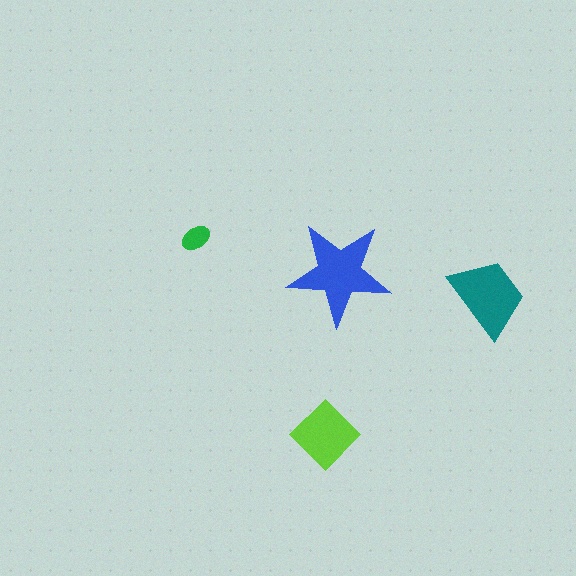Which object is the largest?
The blue star.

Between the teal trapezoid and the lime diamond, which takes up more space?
The teal trapezoid.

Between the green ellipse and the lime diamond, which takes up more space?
The lime diamond.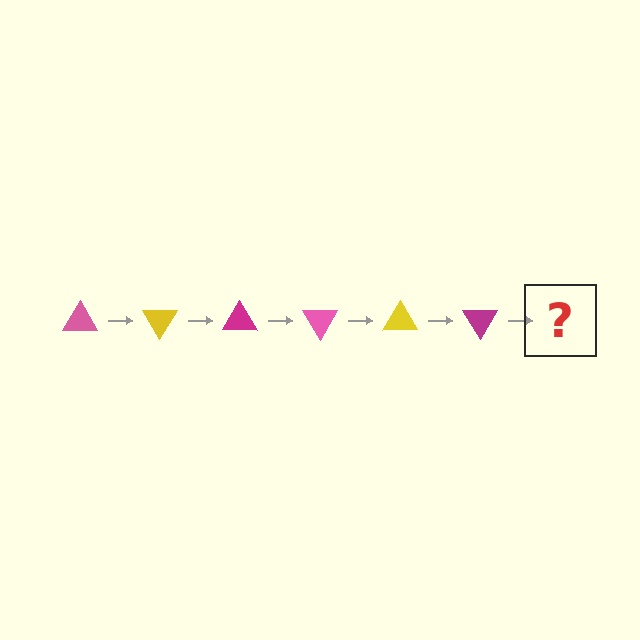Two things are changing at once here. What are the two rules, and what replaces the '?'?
The two rules are that it rotates 60 degrees each step and the color cycles through pink, yellow, and magenta. The '?' should be a pink triangle, rotated 360 degrees from the start.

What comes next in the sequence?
The next element should be a pink triangle, rotated 360 degrees from the start.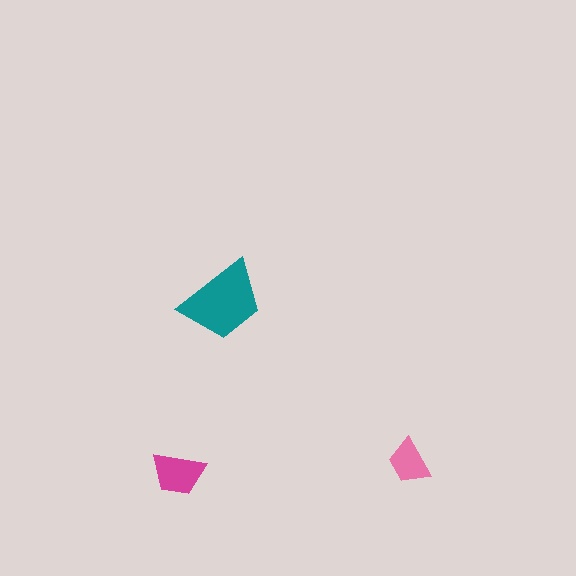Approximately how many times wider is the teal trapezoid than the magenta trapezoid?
About 1.5 times wider.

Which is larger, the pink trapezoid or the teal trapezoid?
The teal one.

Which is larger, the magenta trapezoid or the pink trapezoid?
The magenta one.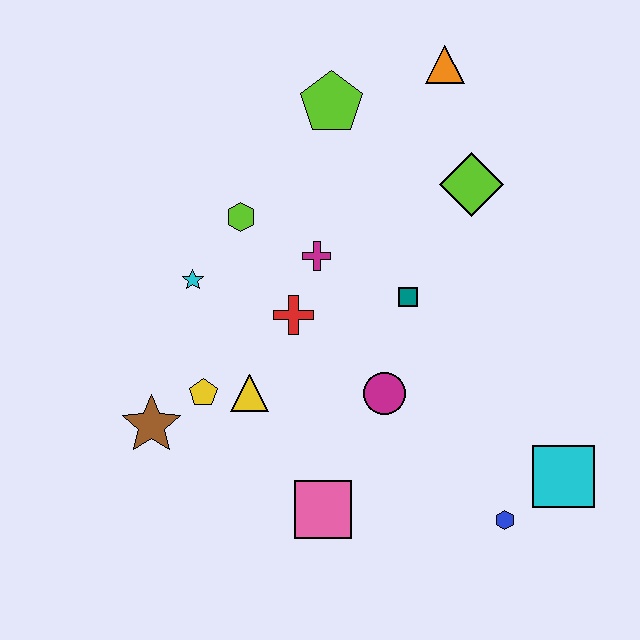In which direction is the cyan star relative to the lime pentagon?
The cyan star is below the lime pentagon.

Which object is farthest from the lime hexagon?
The cyan square is farthest from the lime hexagon.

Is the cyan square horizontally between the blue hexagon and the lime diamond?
No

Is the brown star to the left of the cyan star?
Yes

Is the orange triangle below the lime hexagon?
No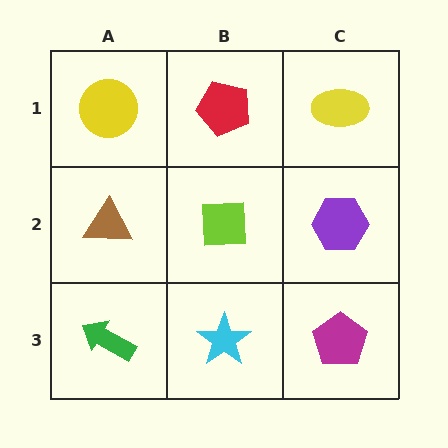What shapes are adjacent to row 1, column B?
A lime square (row 2, column B), a yellow circle (row 1, column A), a yellow ellipse (row 1, column C).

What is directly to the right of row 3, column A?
A cyan star.